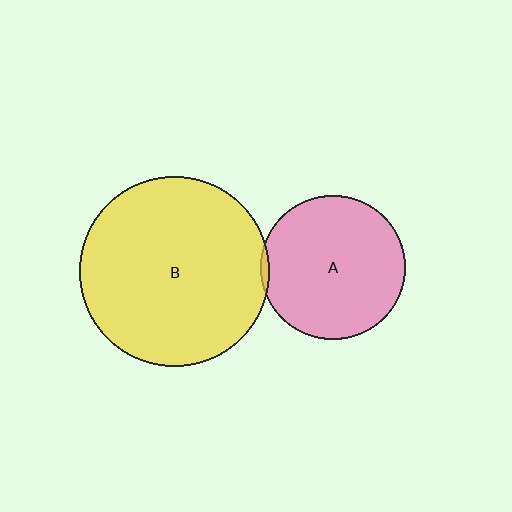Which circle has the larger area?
Circle B (yellow).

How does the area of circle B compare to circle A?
Approximately 1.7 times.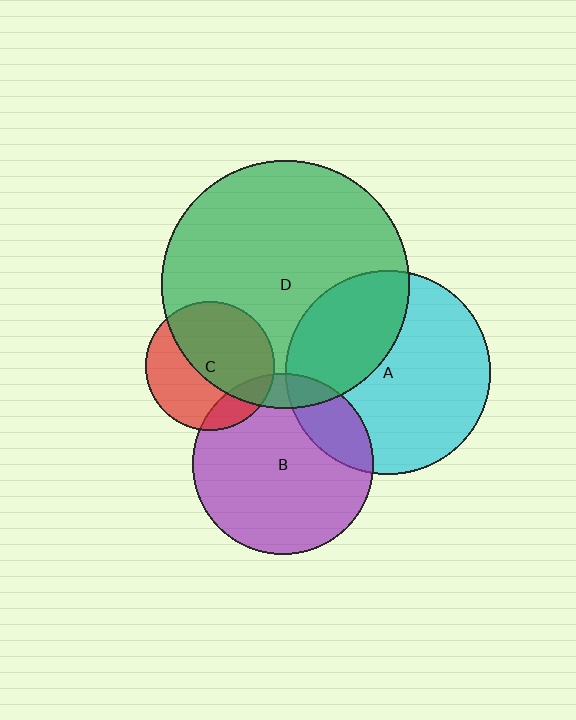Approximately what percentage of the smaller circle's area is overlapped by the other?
Approximately 55%.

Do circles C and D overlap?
Yes.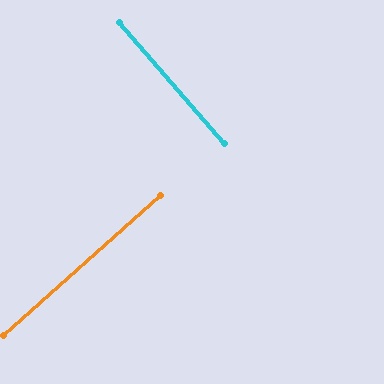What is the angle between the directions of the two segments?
Approximately 89 degrees.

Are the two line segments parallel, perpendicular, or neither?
Perpendicular — they meet at approximately 89°.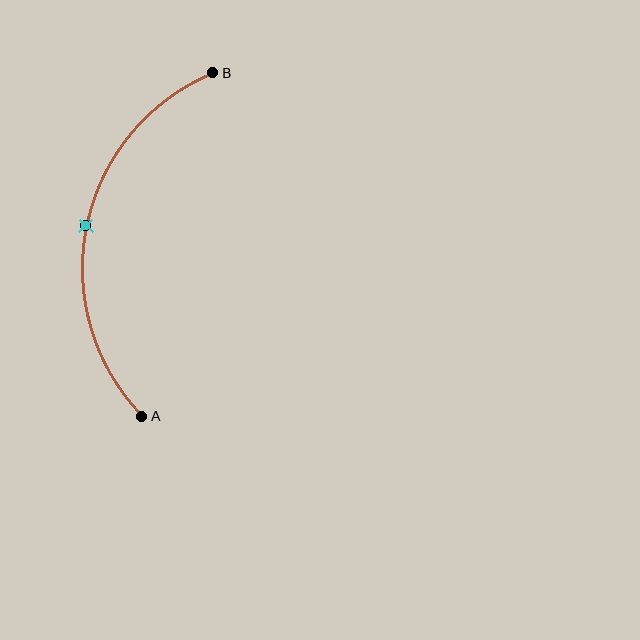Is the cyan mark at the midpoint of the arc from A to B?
Yes. The cyan mark lies on the arc at equal arc-length from both A and B — it is the arc midpoint.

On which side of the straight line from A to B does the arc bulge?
The arc bulges to the left of the straight line connecting A and B.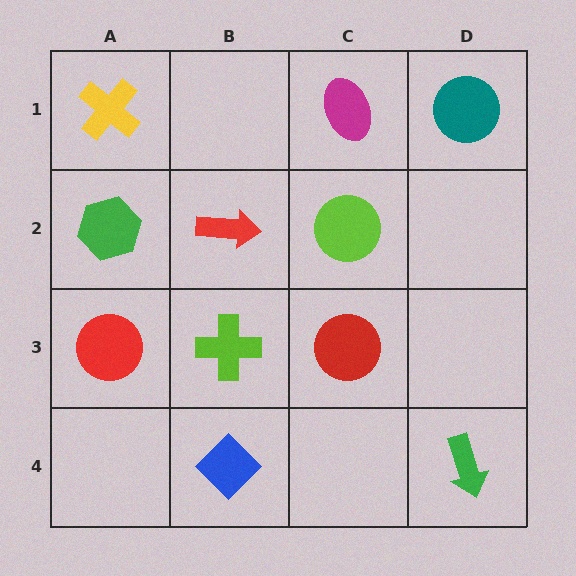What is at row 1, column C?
A magenta ellipse.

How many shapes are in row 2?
3 shapes.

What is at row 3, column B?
A lime cross.